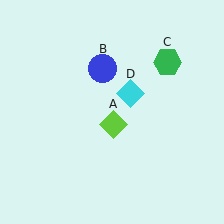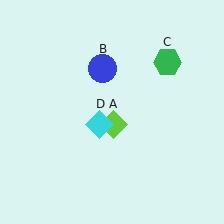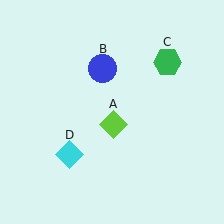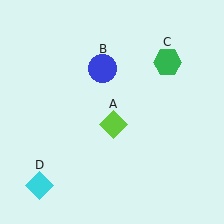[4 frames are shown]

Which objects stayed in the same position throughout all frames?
Lime diamond (object A) and blue circle (object B) and green hexagon (object C) remained stationary.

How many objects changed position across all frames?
1 object changed position: cyan diamond (object D).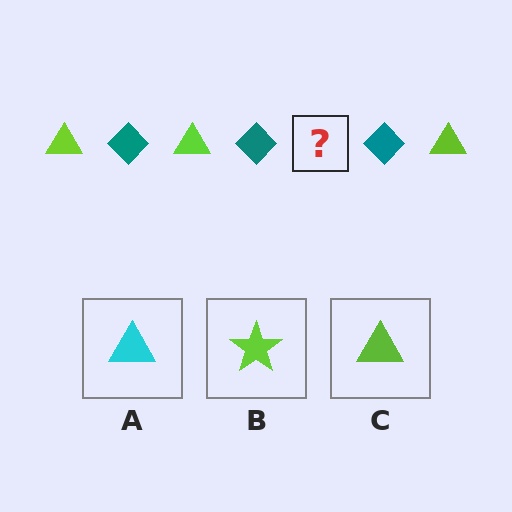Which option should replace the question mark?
Option C.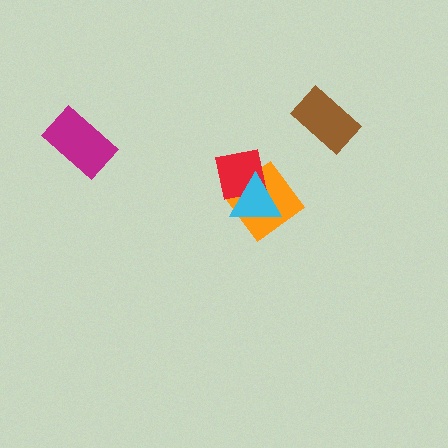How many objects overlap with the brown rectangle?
0 objects overlap with the brown rectangle.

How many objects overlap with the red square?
2 objects overlap with the red square.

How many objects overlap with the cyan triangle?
2 objects overlap with the cyan triangle.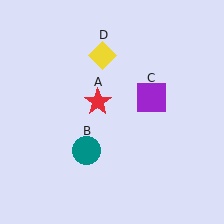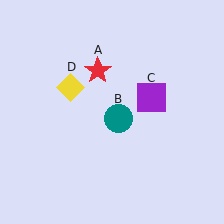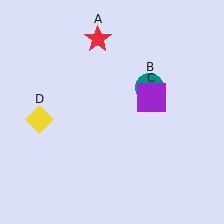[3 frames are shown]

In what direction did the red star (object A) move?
The red star (object A) moved up.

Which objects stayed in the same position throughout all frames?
Purple square (object C) remained stationary.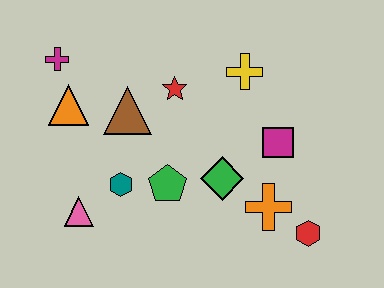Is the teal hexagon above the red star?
No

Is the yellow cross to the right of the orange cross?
No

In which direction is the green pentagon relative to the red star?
The green pentagon is below the red star.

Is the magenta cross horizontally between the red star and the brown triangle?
No